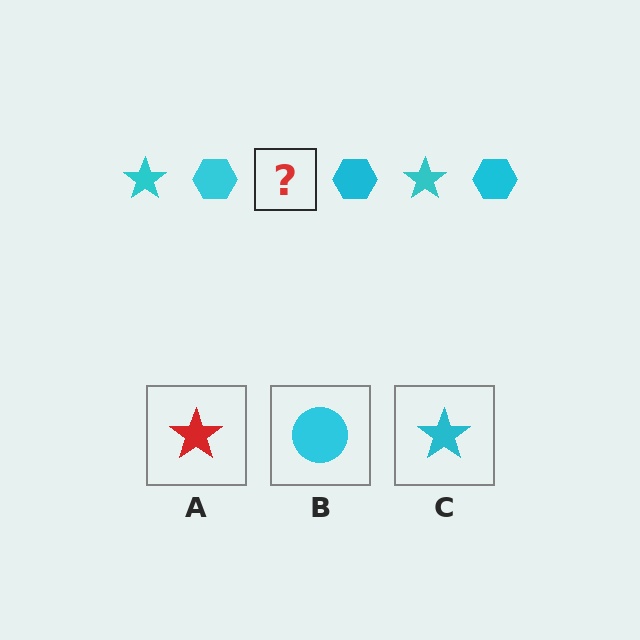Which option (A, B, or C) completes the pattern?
C.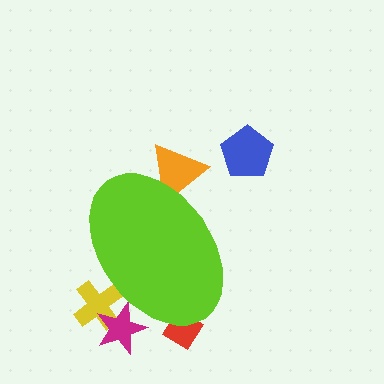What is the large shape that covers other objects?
A lime ellipse.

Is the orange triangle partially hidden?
Yes, the orange triangle is partially hidden behind the lime ellipse.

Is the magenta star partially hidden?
Yes, the magenta star is partially hidden behind the lime ellipse.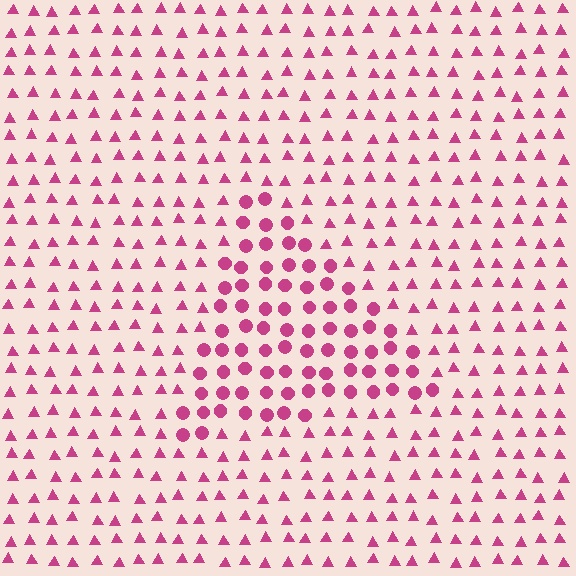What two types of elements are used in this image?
The image uses circles inside the triangle region and triangles outside it.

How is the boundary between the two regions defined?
The boundary is defined by a change in element shape: circles inside vs. triangles outside. All elements share the same color and spacing.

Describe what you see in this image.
The image is filled with small magenta elements arranged in a uniform grid. A triangle-shaped region contains circles, while the surrounding area contains triangles. The boundary is defined purely by the change in element shape.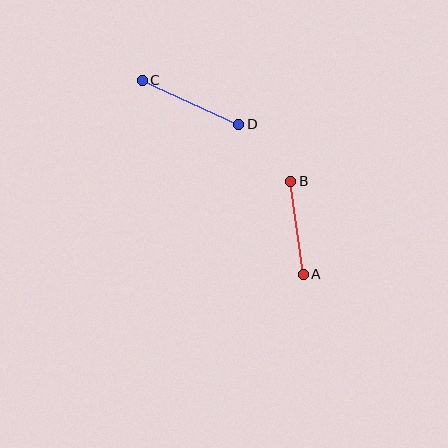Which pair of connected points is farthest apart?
Points C and D are farthest apart.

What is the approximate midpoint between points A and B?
The midpoint is at approximately (297, 228) pixels.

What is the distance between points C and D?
The distance is approximately 106 pixels.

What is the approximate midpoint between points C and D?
The midpoint is at approximately (191, 102) pixels.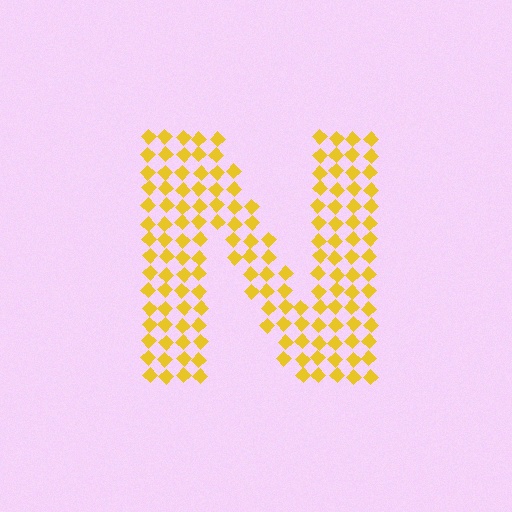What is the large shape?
The large shape is the letter N.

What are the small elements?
The small elements are diamonds.